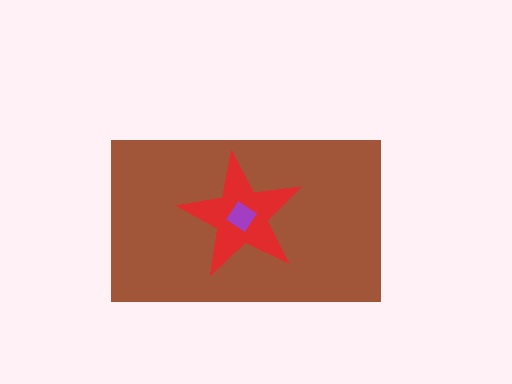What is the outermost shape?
The brown rectangle.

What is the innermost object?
The purple diamond.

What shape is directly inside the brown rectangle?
The red star.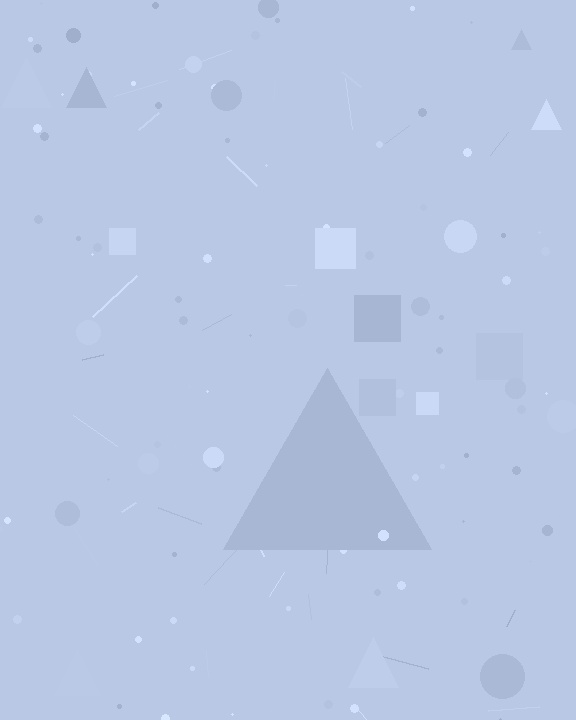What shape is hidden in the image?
A triangle is hidden in the image.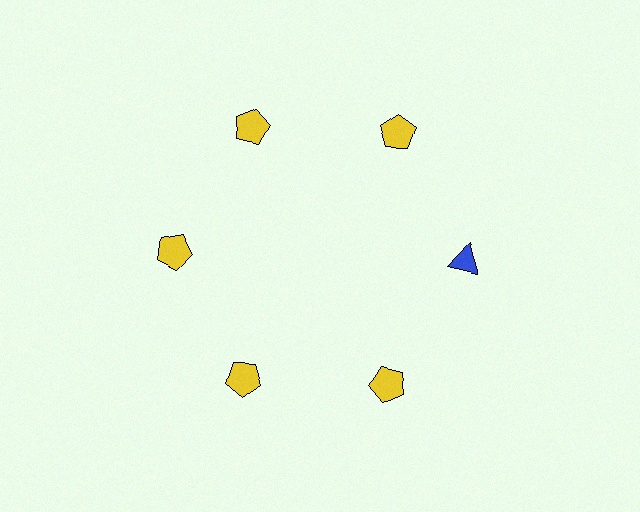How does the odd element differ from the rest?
It differs in both color (blue instead of yellow) and shape (triangle instead of pentagon).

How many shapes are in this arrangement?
There are 6 shapes arranged in a ring pattern.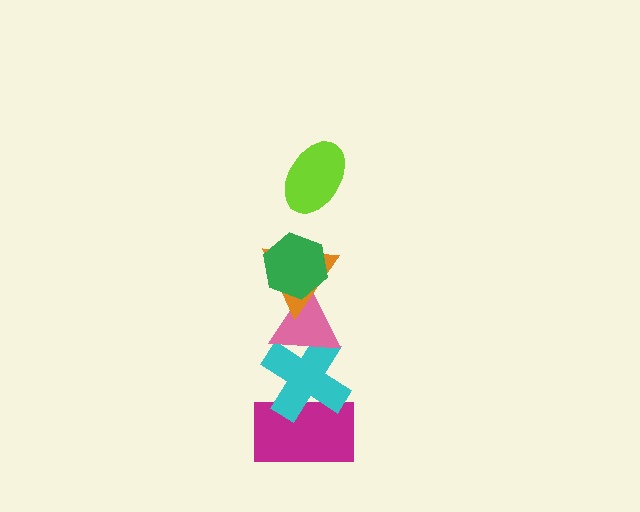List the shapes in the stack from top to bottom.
From top to bottom: the lime ellipse, the green hexagon, the orange triangle, the pink triangle, the cyan cross, the magenta rectangle.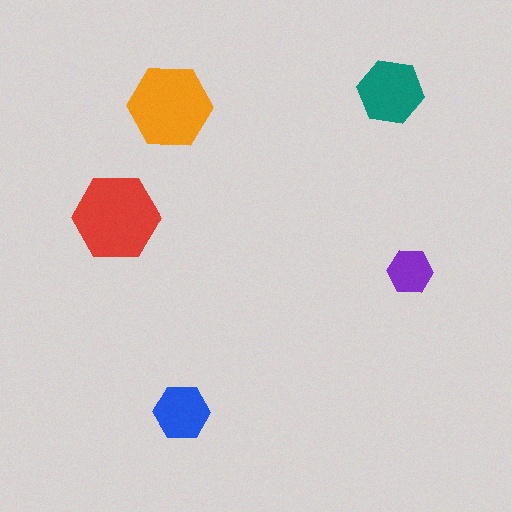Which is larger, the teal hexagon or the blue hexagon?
The teal one.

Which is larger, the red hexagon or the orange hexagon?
The red one.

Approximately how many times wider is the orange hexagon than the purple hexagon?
About 2 times wider.